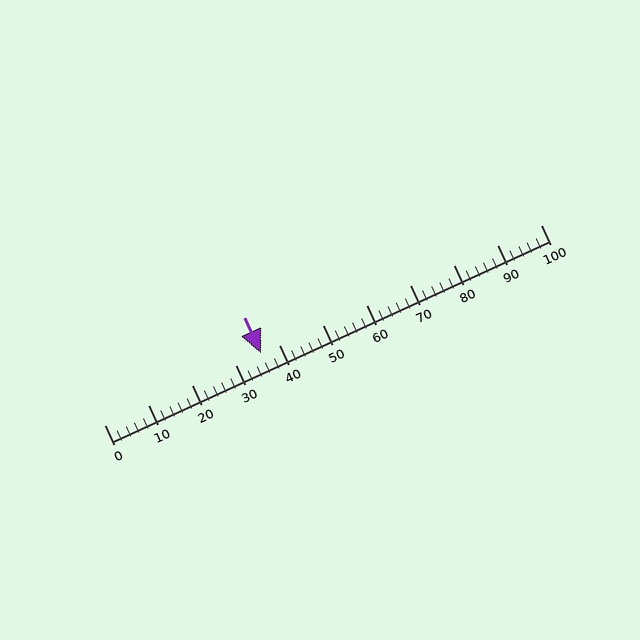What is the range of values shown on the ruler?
The ruler shows values from 0 to 100.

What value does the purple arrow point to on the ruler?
The purple arrow points to approximately 36.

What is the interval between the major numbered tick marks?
The major tick marks are spaced 10 units apart.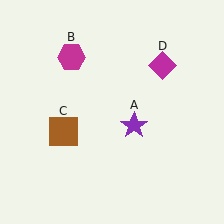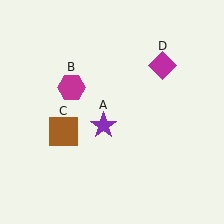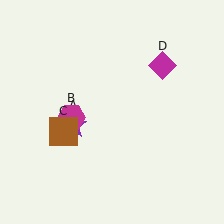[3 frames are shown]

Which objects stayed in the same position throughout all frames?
Brown square (object C) and magenta diamond (object D) remained stationary.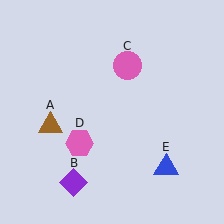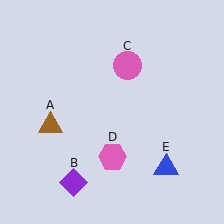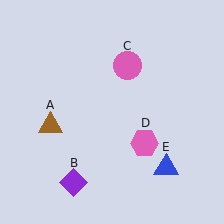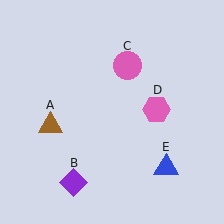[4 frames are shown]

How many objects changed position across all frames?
1 object changed position: pink hexagon (object D).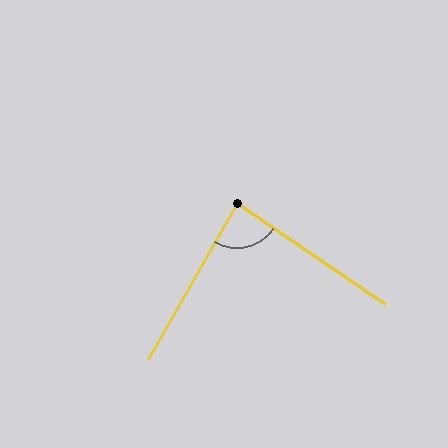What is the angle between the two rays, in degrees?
Approximately 86 degrees.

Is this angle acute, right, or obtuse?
It is approximately a right angle.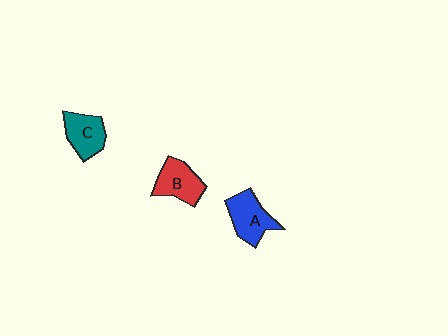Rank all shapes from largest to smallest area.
From largest to smallest: A (blue), B (red), C (teal).